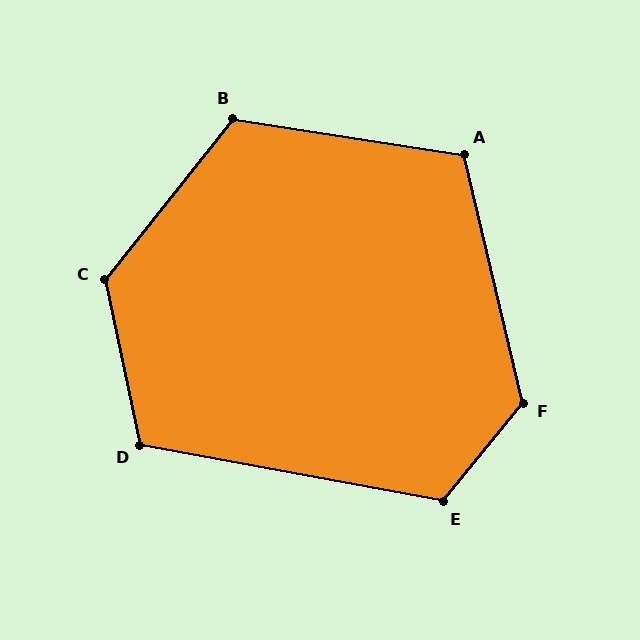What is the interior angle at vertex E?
Approximately 119 degrees (obtuse).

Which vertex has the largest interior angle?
C, at approximately 129 degrees.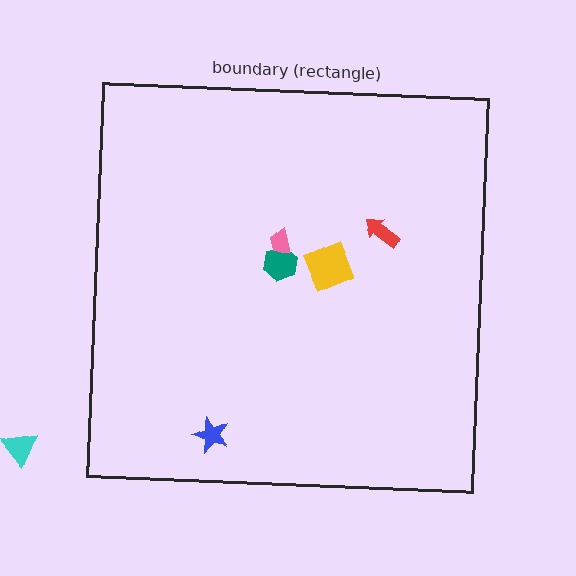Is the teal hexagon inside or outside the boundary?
Inside.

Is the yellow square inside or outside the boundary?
Inside.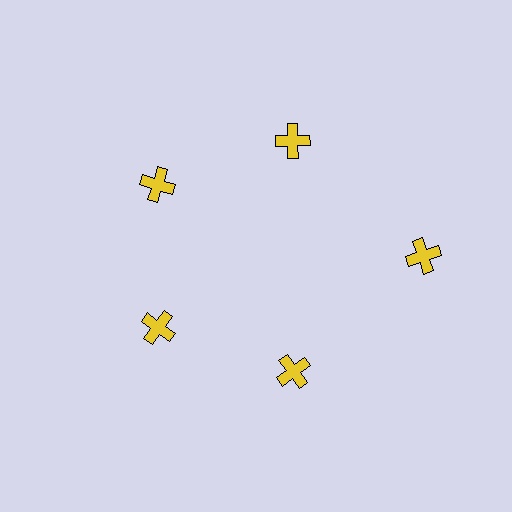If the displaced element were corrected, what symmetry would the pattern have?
It would have 5-fold rotational symmetry — the pattern would map onto itself every 72 degrees.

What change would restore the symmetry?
The symmetry would be restored by moving it inward, back onto the ring so that all 5 crosses sit at equal angles and equal distance from the center.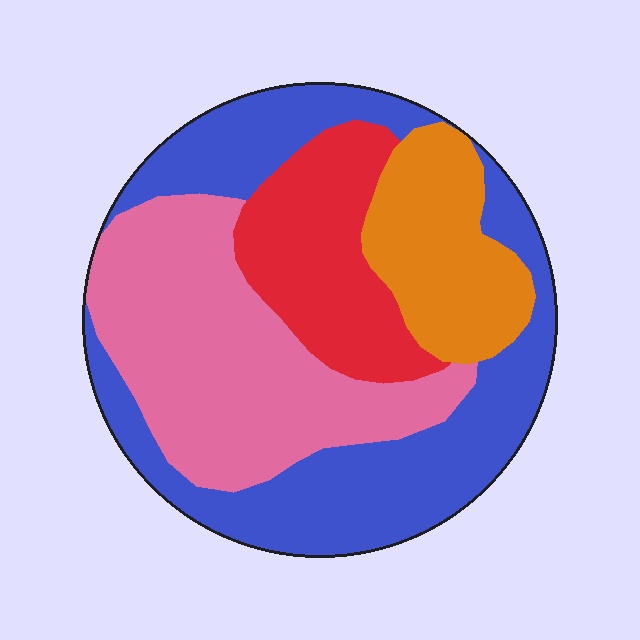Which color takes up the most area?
Blue, at roughly 35%.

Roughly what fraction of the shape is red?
Red covers roughly 15% of the shape.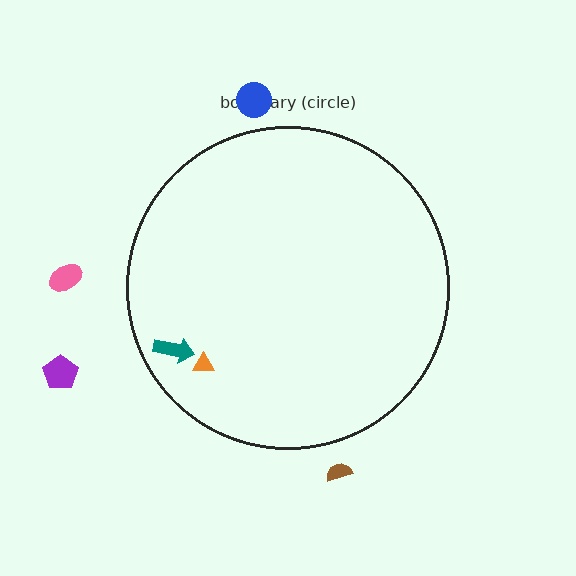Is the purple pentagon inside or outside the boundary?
Outside.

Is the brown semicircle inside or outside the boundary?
Outside.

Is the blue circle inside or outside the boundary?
Outside.